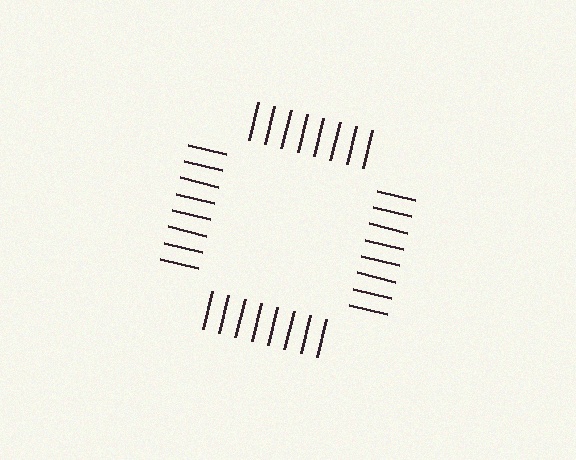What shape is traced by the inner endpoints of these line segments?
An illusory square — the line segments terminate on its edges but no continuous stroke is drawn.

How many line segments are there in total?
32 — 8 along each of the 4 edges.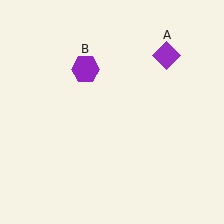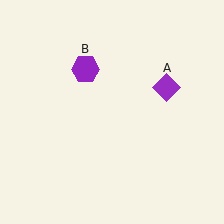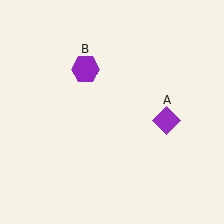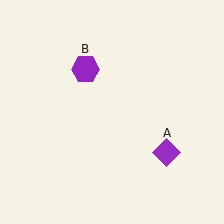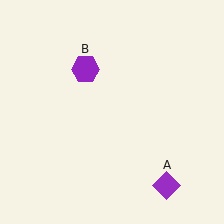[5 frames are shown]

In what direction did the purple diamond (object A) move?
The purple diamond (object A) moved down.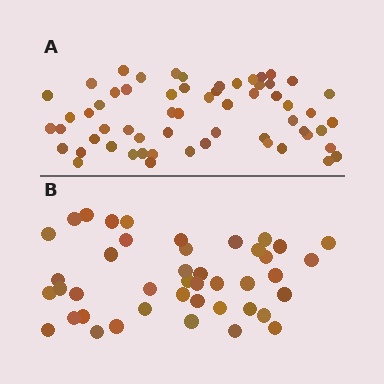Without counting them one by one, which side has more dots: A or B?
Region A (the top region) has more dots.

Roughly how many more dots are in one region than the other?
Region A has approximately 15 more dots than region B.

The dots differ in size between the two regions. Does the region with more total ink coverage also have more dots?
No. Region B has more total ink coverage because its dots are larger, but region A actually contains more individual dots. Total area can be misleading — the number of items is what matters here.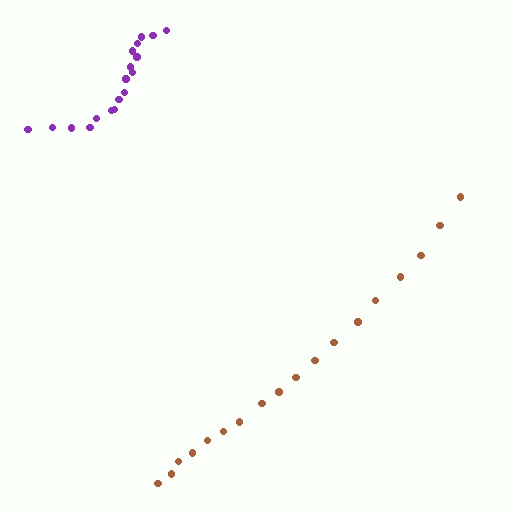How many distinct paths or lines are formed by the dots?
There are 2 distinct paths.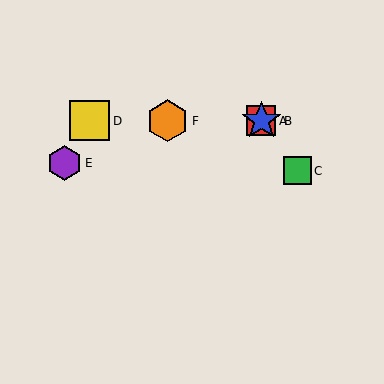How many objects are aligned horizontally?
4 objects (A, B, D, F) are aligned horizontally.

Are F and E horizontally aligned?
No, F is at y≈121 and E is at y≈163.